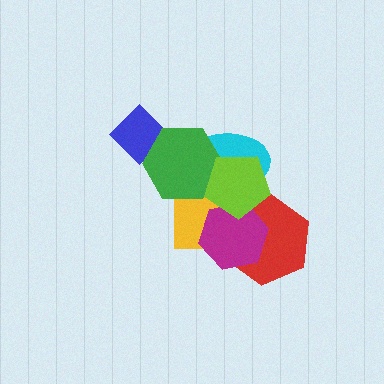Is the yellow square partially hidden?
Yes, it is partially covered by another shape.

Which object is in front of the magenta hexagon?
The lime pentagon is in front of the magenta hexagon.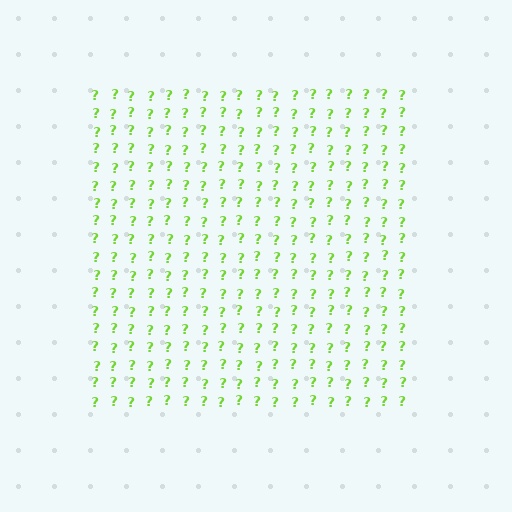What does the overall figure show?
The overall figure shows a square.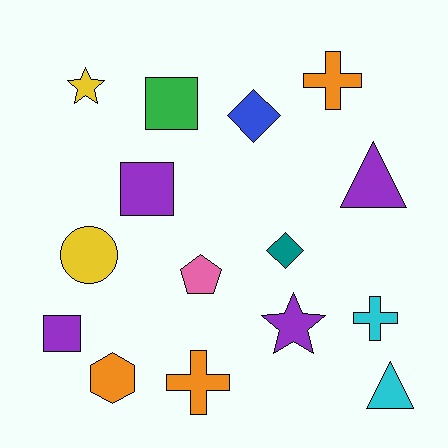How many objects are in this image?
There are 15 objects.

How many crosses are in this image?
There are 3 crosses.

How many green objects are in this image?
There is 1 green object.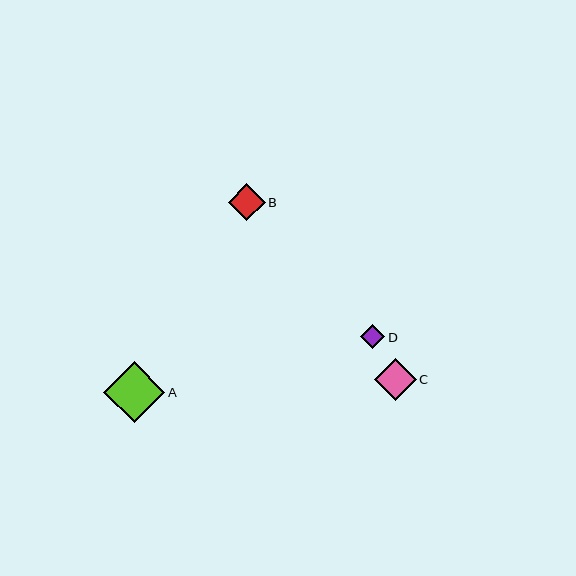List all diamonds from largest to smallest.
From largest to smallest: A, C, B, D.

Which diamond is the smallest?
Diamond D is the smallest with a size of approximately 24 pixels.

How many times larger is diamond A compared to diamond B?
Diamond A is approximately 1.7 times the size of diamond B.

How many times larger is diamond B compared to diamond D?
Diamond B is approximately 1.5 times the size of diamond D.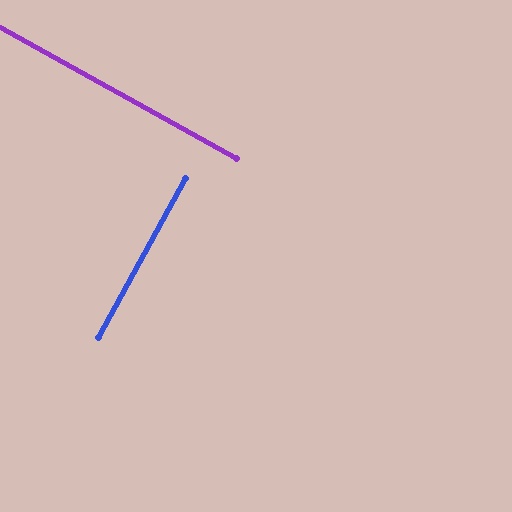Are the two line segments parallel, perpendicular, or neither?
Perpendicular — they meet at approximately 90°.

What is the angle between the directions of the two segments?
Approximately 90 degrees.